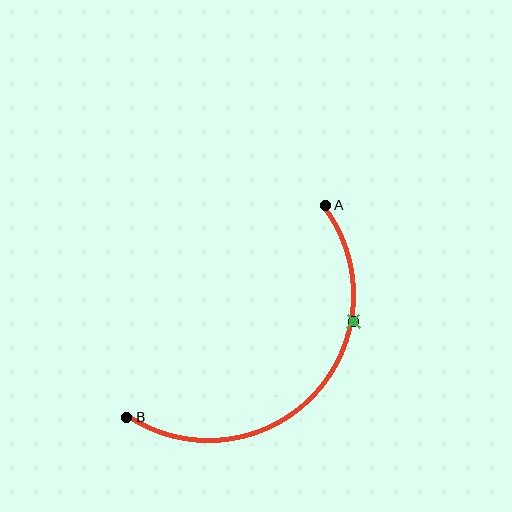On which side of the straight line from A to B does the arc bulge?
The arc bulges below and to the right of the straight line connecting A and B.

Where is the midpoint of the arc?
The arc midpoint is the point on the curve farthest from the straight line joining A and B. It sits below and to the right of that line.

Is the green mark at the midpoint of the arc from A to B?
No. The green mark lies on the arc but is closer to endpoint A. The arc midpoint would be at the point on the curve equidistant along the arc from both A and B.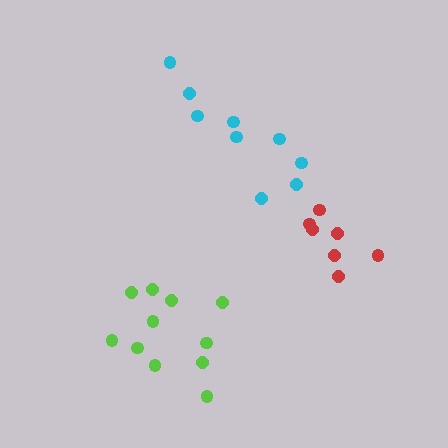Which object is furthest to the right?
The red cluster is rightmost.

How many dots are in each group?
Group 1: 7 dots, Group 2: 9 dots, Group 3: 11 dots (27 total).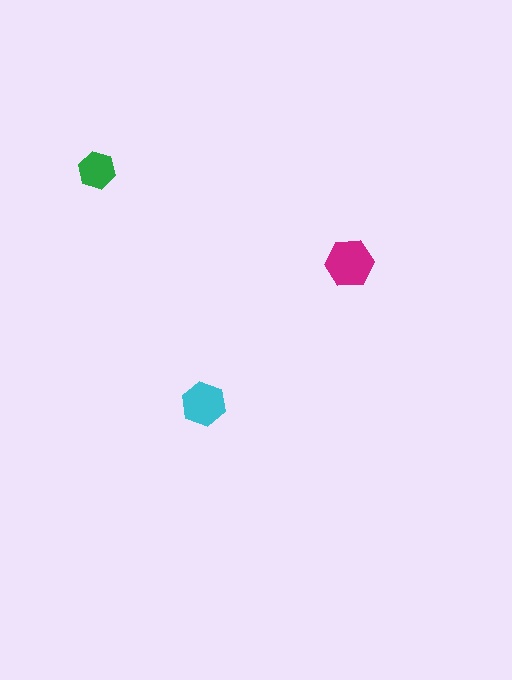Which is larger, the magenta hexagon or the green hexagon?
The magenta one.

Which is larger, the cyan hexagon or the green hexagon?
The cyan one.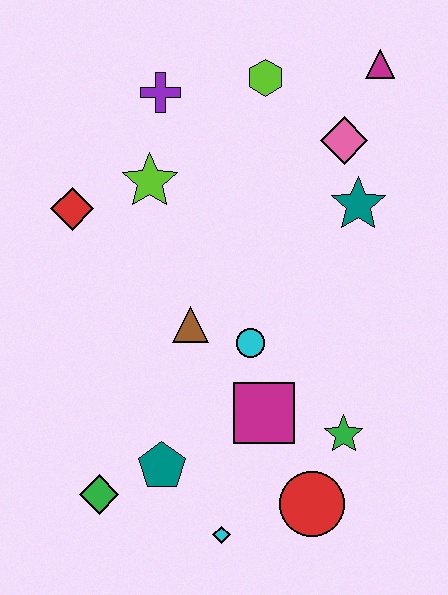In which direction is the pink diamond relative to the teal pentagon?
The pink diamond is above the teal pentagon.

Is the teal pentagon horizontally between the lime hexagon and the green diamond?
Yes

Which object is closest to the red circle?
The green star is closest to the red circle.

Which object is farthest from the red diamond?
The red circle is farthest from the red diamond.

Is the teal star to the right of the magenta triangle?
No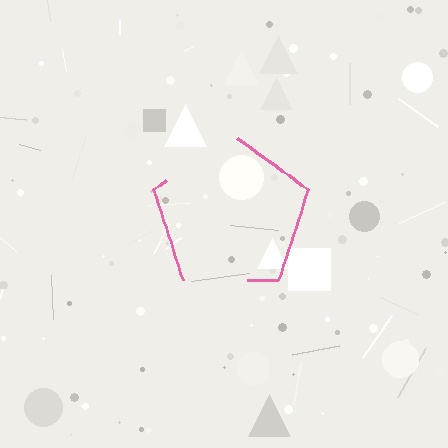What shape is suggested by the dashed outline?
The dashed outline suggests a pentagon.